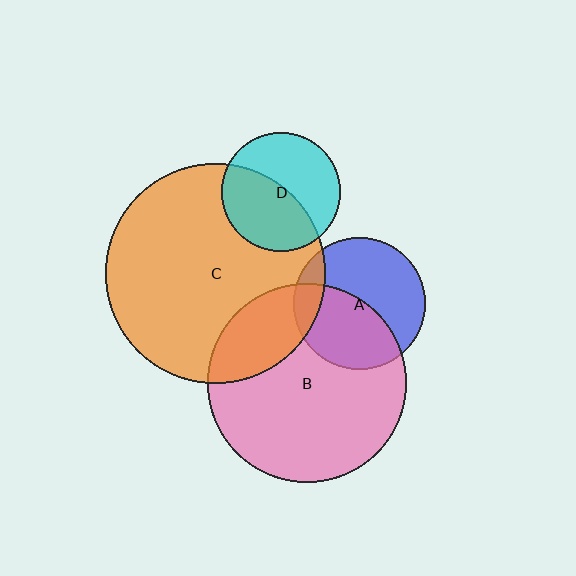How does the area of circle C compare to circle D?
Approximately 3.4 times.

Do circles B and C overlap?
Yes.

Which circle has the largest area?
Circle C (orange).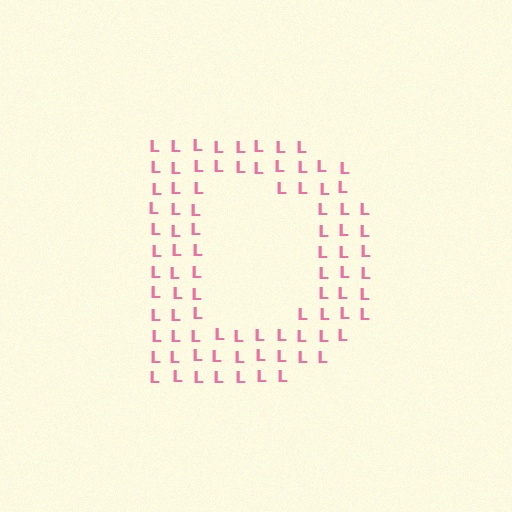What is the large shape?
The large shape is the letter D.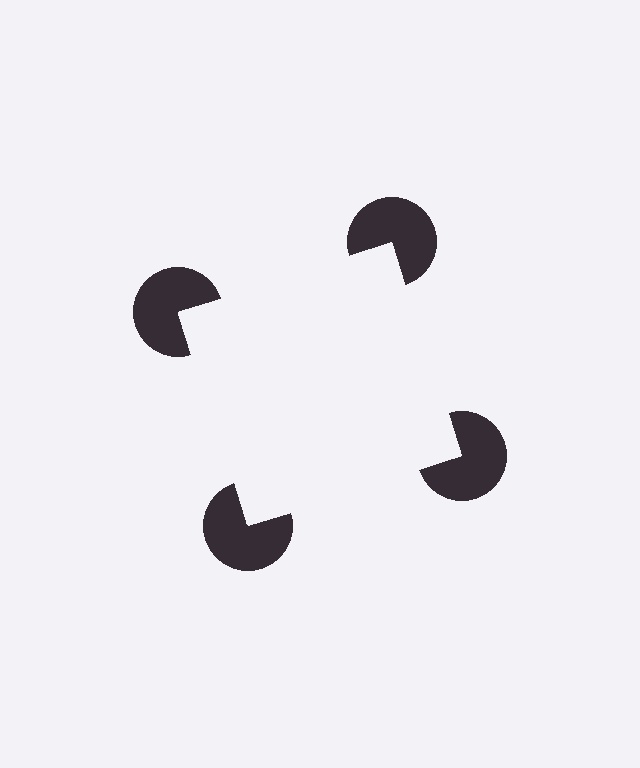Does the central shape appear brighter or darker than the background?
It typically appears slightly brighter than the background, even though no actual brightness change is drawn.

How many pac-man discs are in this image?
There are 4 — one at each vertex of the illusory square.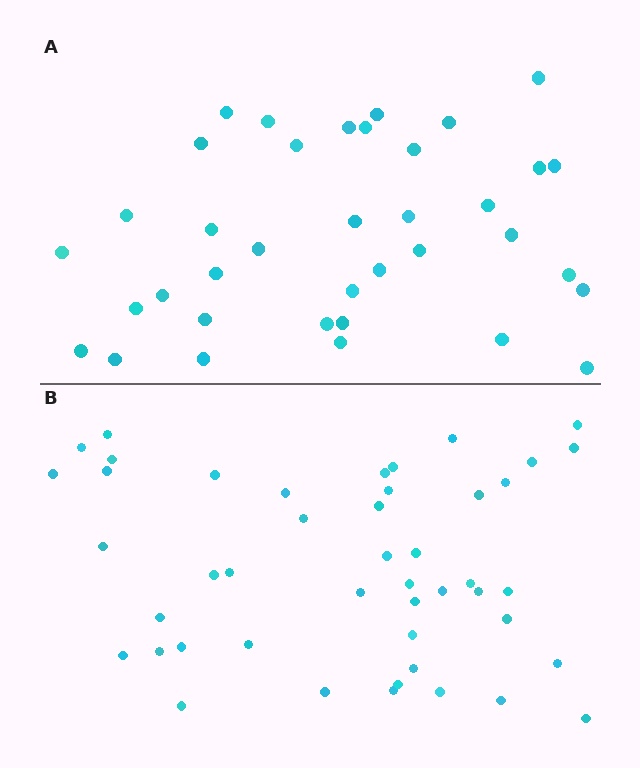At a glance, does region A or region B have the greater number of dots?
Region B (the bottom region) has more dots.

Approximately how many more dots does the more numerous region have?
Region B has roughly 8 or so more dots than region A.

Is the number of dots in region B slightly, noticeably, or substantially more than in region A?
Region B has only slightly more — the two regions are fairly close. The ratio is roughly 1.2 to 1.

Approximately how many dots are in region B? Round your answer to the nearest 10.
About 50 dots. (The exact count is 46, which rounds to 50.)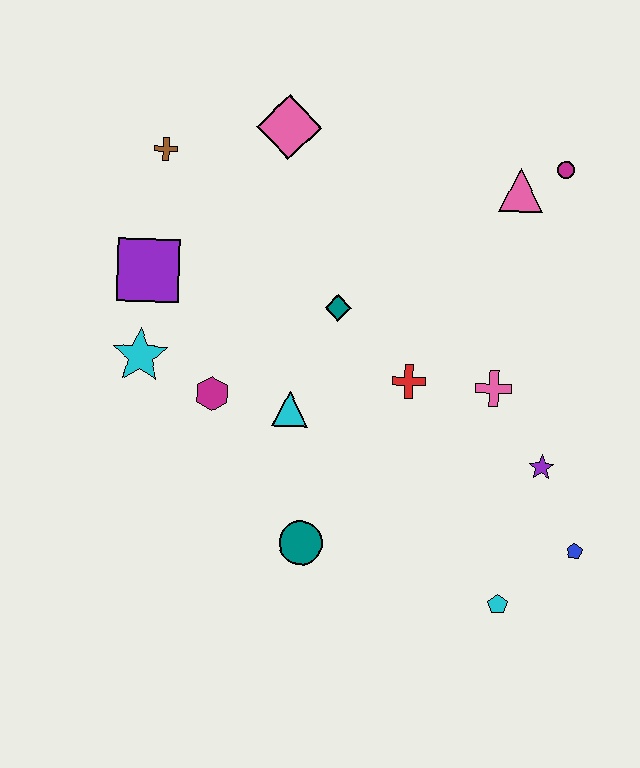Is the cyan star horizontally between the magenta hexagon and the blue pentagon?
No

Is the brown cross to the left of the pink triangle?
Yes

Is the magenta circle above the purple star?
Yes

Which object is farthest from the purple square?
The blue pentagon is farthest from the purple square.